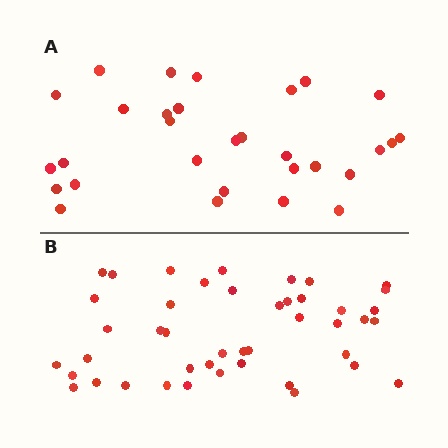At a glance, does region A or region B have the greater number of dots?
Region B (the bottom region) has more dots.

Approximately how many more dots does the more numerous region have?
Region B has approximately 15 more dots than region A.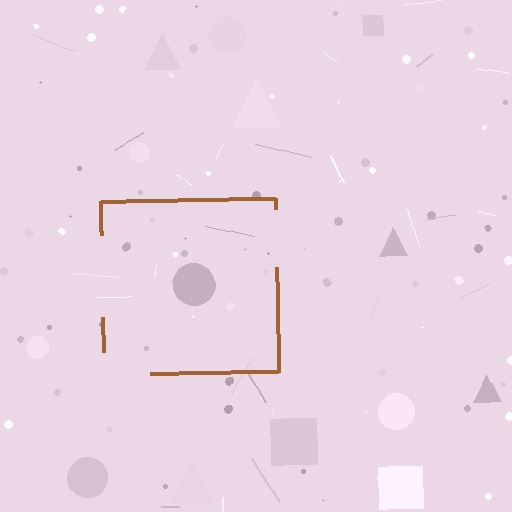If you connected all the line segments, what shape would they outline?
They would outline a square.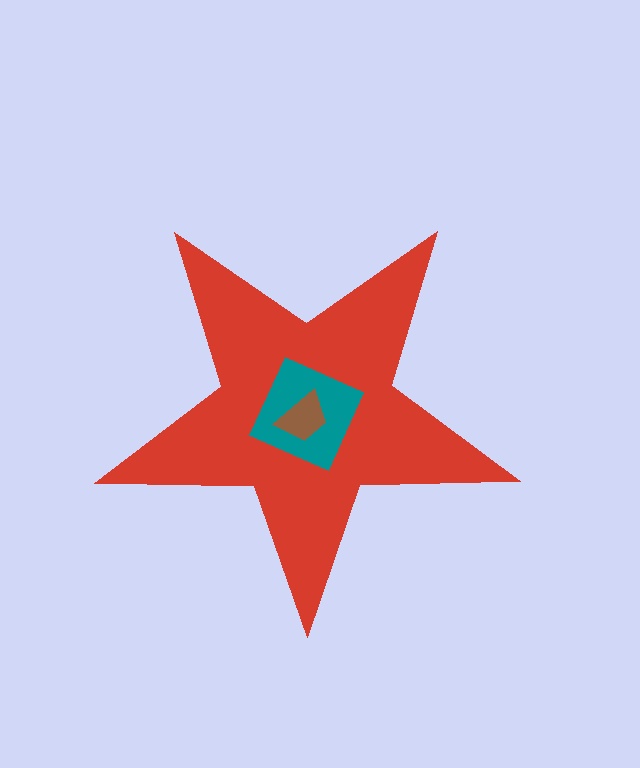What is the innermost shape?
The brown trapezoid.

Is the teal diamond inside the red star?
Yes.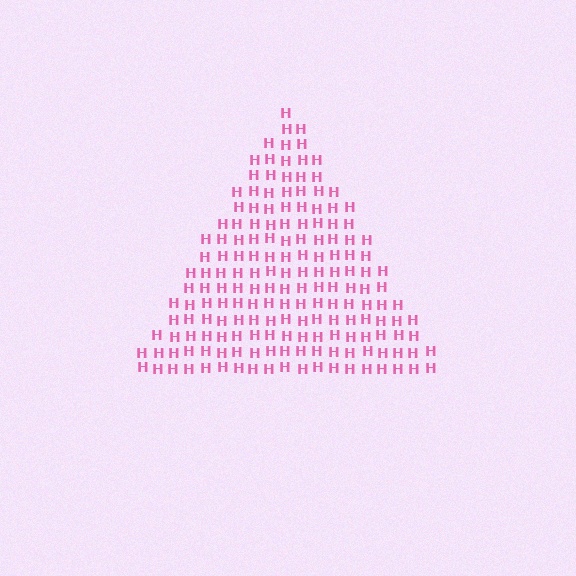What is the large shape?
The large shape is a triangle.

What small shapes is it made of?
It is made of small letter H's.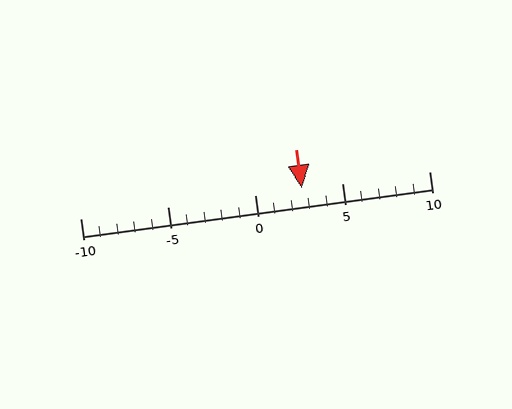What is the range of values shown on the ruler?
The ruler shows values from -10 to 10.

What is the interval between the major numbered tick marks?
The major tick marks are spaced 5 units apart.